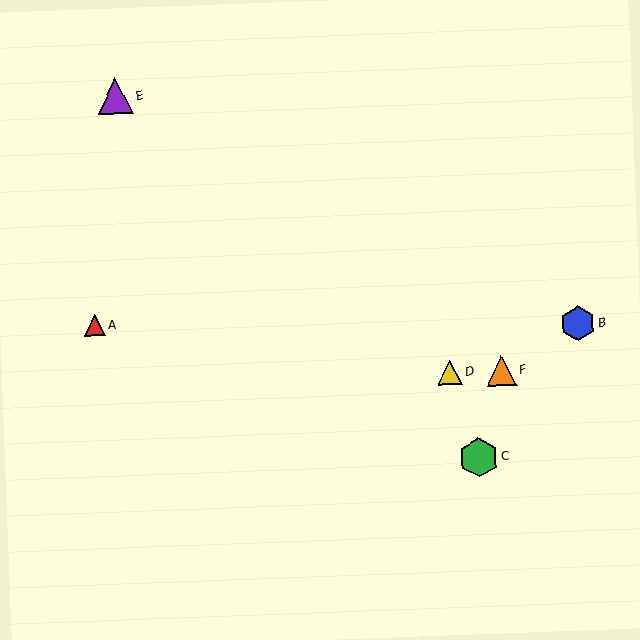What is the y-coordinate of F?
Object F is at y≈371.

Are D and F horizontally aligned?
Yes, both are at y≈373.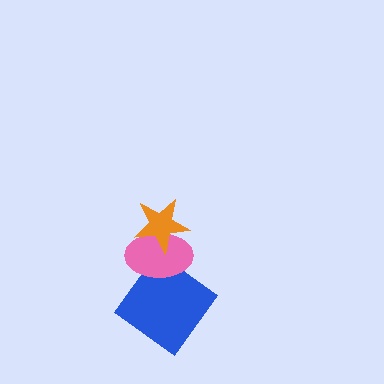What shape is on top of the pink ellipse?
The orange star is on top of the pink ellipse.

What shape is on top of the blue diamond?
The pink ellipse is on top of the blue diamond.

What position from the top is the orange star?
The orange star is 1st from the top.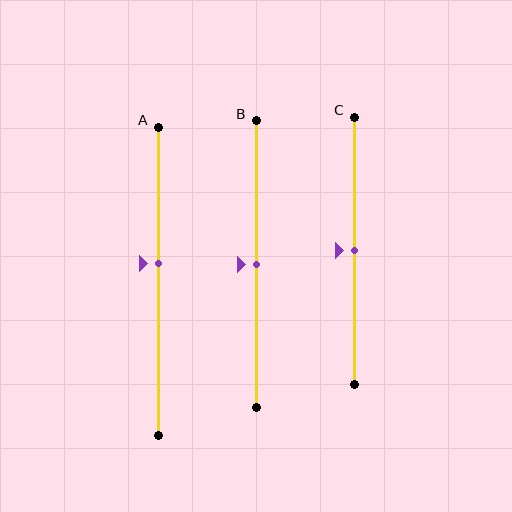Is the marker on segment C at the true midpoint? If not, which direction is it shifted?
Yes, the marker on segment C is at the true midpoint.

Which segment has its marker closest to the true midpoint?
Segment B has its marker closest to the true midpoint.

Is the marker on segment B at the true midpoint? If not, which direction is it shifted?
Yes, the marker on segment B is at the true midpoint.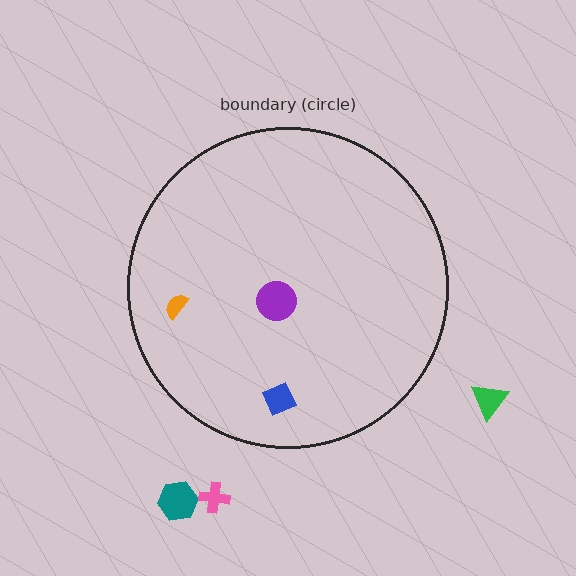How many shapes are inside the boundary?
3 inside, 3 outside.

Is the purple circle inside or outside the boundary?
Inside.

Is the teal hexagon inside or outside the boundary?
Outside.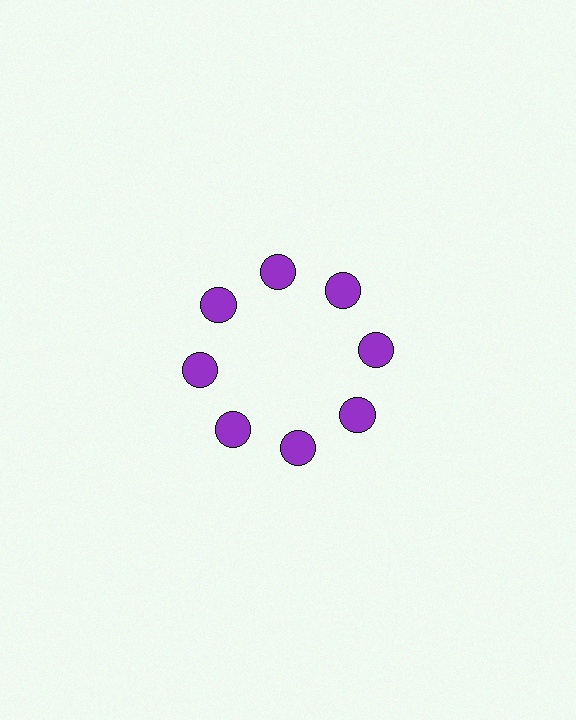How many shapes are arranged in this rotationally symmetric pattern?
There are 8 shapes, arranged in 8 groups of 1.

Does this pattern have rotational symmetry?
Yes, this pattern has 8-fold rotational symmetry. It looks the same after rotating 45 degrees around the center.